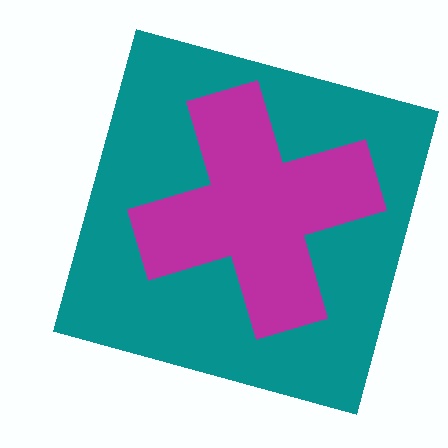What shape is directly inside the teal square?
The magenta cross.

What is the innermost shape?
The magenta cross.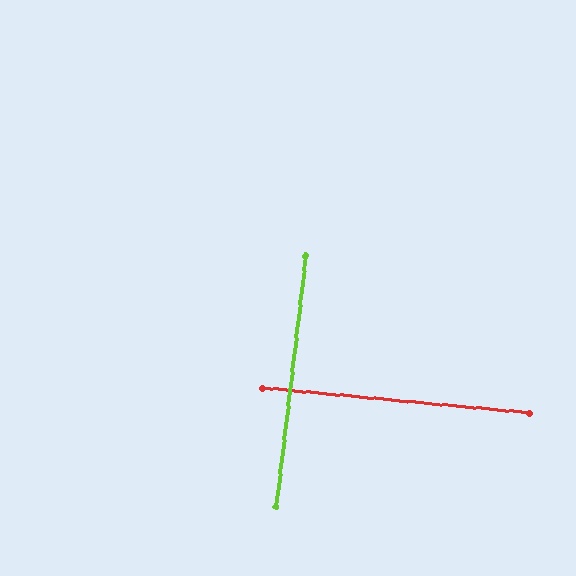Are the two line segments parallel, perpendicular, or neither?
Perpendicular — they meet at approximately 89°.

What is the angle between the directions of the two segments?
Approximately 89 degrees.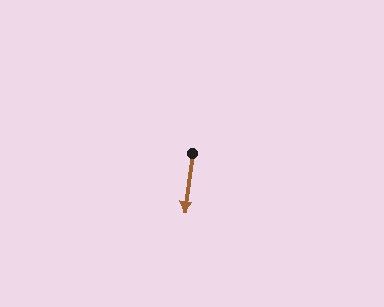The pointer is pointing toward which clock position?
Roughly 6 o'clock.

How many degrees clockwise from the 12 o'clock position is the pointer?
Approximately 187 degrees.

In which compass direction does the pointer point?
South.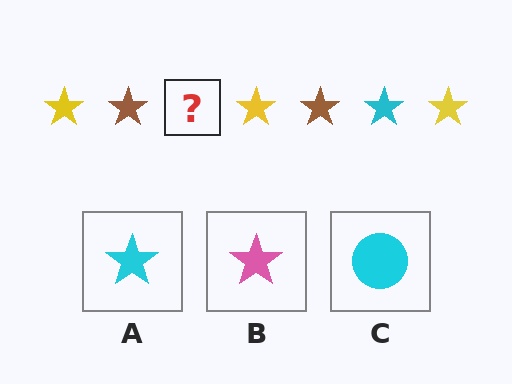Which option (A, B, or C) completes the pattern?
A.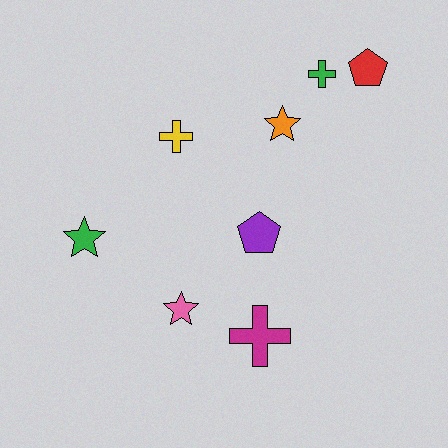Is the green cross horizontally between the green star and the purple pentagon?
No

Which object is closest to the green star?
The pink star is closest to the green star.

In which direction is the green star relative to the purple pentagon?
The green star is to the left of the purple pentagon.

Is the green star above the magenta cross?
Yes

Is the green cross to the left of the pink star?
No